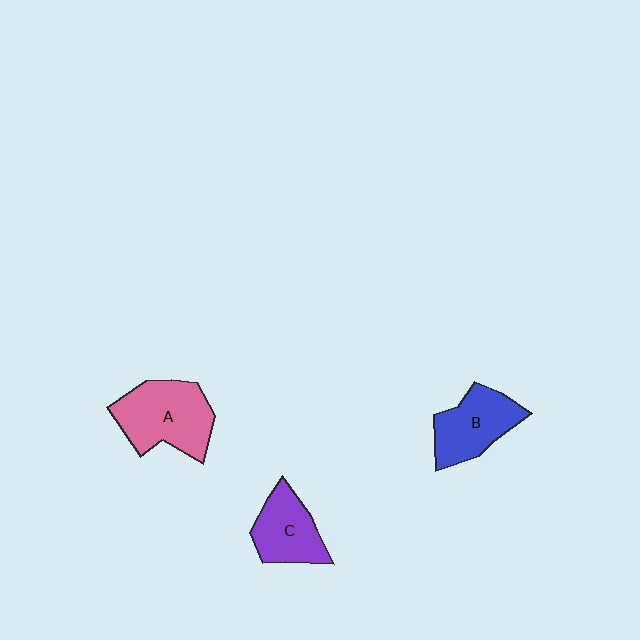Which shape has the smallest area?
Shape C (purple).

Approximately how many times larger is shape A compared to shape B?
Approximately 1.3 times.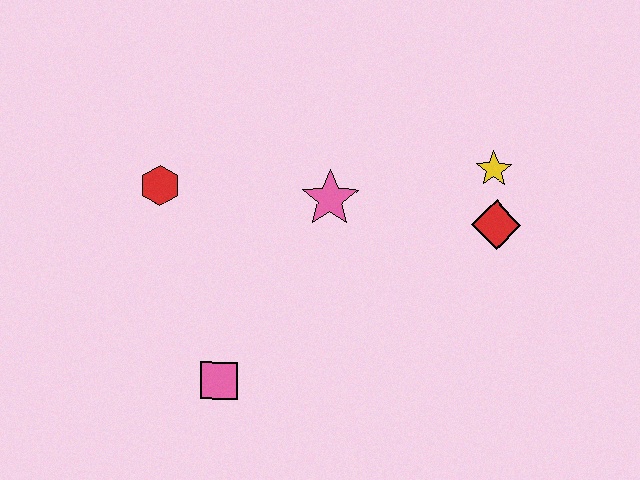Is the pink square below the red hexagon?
Yes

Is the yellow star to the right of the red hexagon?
Yes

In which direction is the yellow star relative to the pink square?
The yellow star is to the right of the pink square.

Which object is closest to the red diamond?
The yellow star is closest to the red diamond.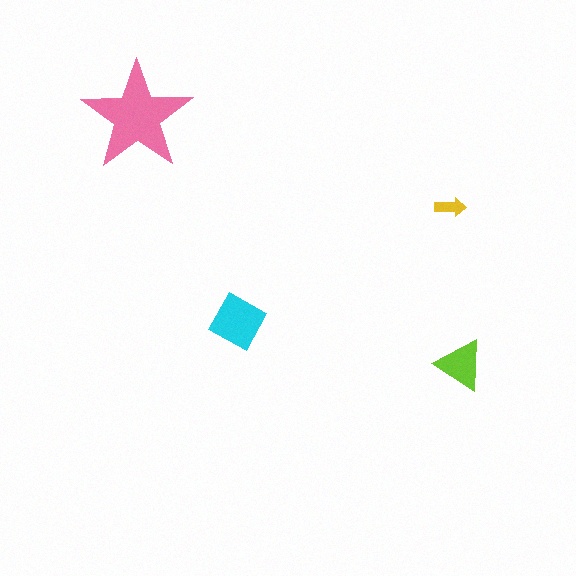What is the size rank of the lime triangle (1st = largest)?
3rd.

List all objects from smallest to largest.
The yellow arrow, the lime triangle, the cyan diamond, the pink star.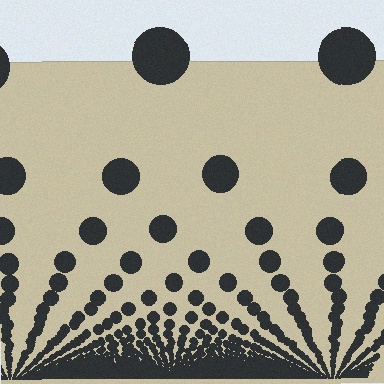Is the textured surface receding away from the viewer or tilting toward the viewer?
The surface appears to tilt toward the viewer. Texture elements get larger and sparser toward the top.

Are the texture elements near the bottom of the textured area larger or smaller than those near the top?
Smaller. The gradient is inverted — elements near the bottom are smaller and denser.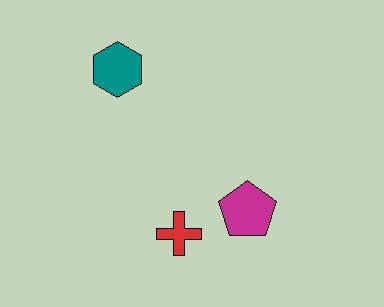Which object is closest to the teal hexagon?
The red cross is closest to the teal hexagon.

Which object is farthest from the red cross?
The teal hexagon is farthest from the red cross.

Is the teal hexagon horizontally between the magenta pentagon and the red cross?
No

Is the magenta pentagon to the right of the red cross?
Yes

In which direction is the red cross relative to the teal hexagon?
The red cross is below the teal hexagon.